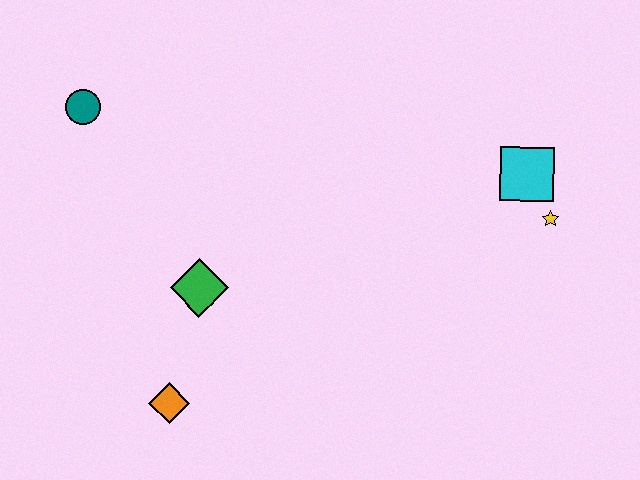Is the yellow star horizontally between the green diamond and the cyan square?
No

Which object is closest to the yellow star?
The cyan square is closest to the yellow star.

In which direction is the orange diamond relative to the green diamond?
The orange diamond is below the green diamond.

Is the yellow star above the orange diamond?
Yes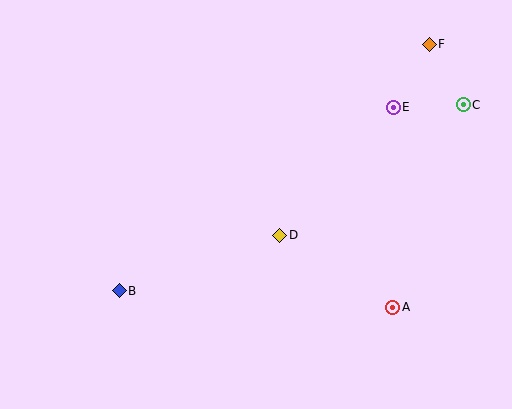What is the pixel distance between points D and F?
The distance between D and F is 243 pixels.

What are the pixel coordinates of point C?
Point C is at (463, 105).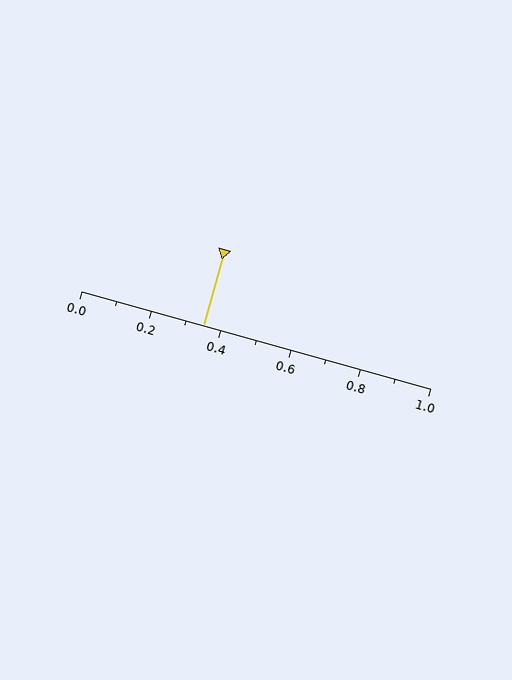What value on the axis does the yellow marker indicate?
The marker indicates approximately 0.35.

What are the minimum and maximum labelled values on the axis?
The axis runs from 0.0 to 1.0.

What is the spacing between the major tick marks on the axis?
The major ticks are spaced 0.2 apart.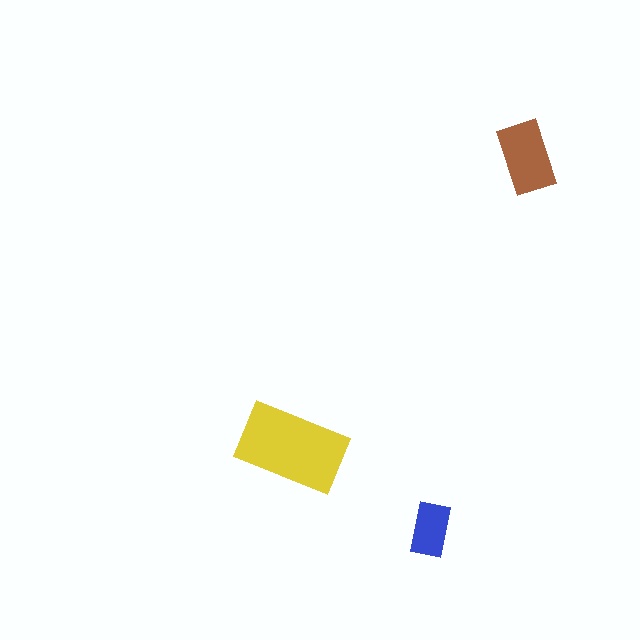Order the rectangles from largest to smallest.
the yellow one, the brown one, the blue one.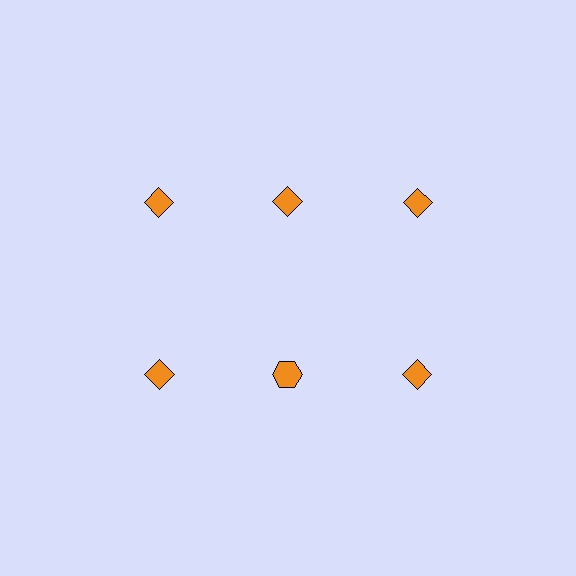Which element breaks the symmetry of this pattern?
The orange hexagon in the second row, second from left column breaks the symmetry. All other shapes are orange diamonds.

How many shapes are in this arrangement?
There are 6 shapes arranged in a grid pattern.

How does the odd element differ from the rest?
It has a different shape: hexagon instead of diamond.